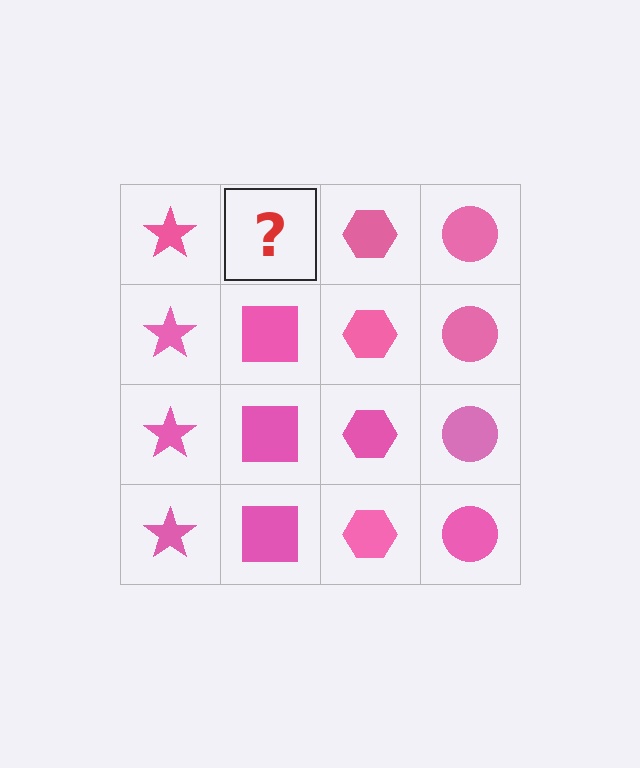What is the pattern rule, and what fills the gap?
The rule is that each column has a consistent shape. The gap should be filled with a pink square.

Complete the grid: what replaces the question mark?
The question mark should be replaced with a pink square.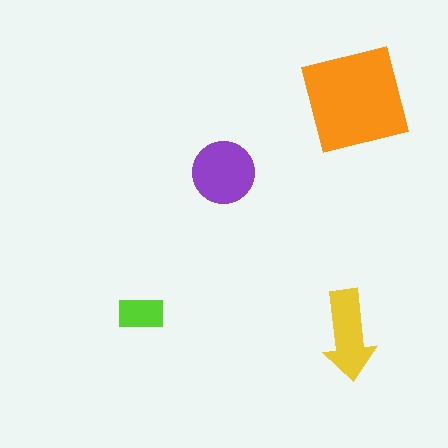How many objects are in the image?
There are 4 objects in the image.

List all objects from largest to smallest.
The orange square, the purple circle, the yellow arrow, the lime rectangle.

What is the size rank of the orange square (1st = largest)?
1st.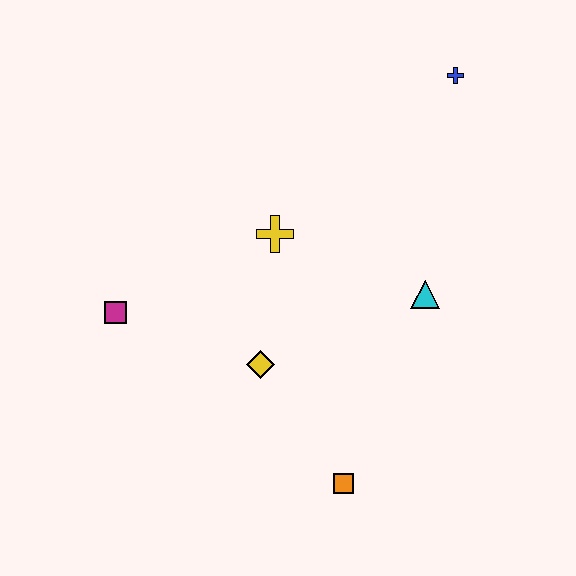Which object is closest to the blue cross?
The cyan triangle is closest to the blue cross.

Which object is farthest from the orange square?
The blue cross is farthest from the orange square.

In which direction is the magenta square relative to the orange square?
The magenta square is to the left of the orange square.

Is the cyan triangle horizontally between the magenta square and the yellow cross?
No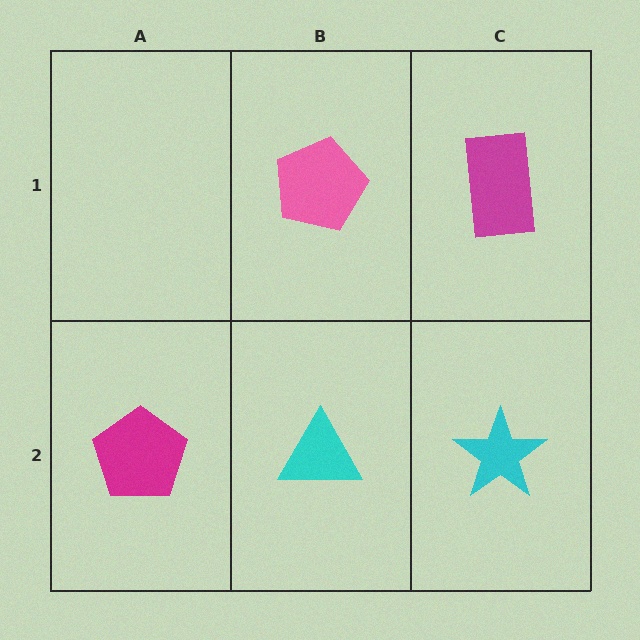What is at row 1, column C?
A magenta rectangle.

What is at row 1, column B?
A pink pentagon.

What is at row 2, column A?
A magenta pentagon.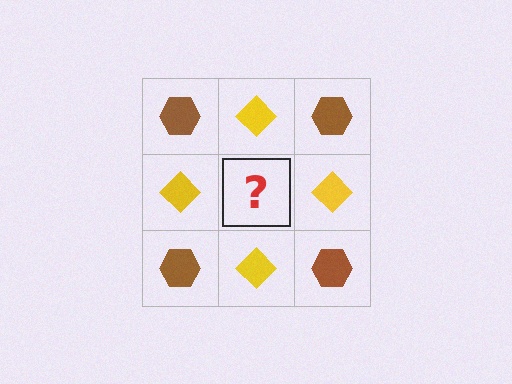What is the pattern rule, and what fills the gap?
The rule is that it alternates brown hexagon and yellow diamond in a checkerboard pattern. The gap should be filled with a brown hexagon.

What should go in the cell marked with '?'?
The missing cell should contain a brown hexagon.